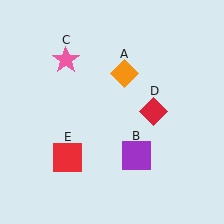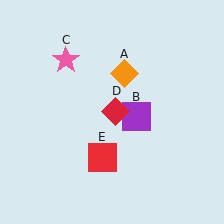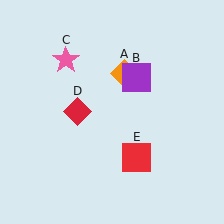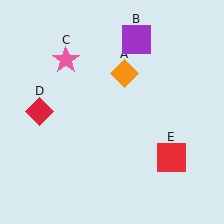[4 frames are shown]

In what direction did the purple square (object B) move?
The purple square (object B) moved up.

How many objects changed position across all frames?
3 objects changed position: purple square (object B), red diamond (object D), red square (object E).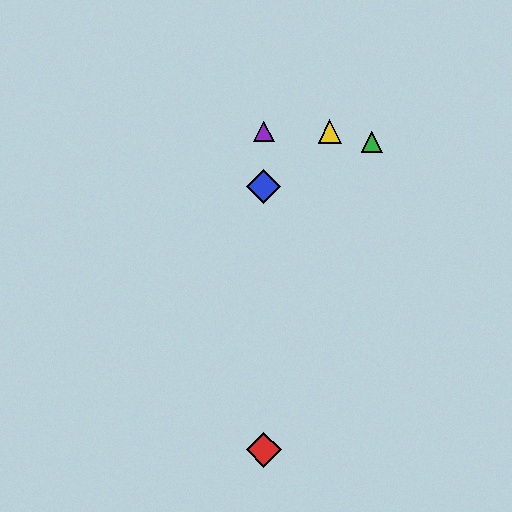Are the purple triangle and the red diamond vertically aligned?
Yes, both are at x≈264.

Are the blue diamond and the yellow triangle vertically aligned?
No, the blue diamond is at x≈264 and the yellow triangle is at x≈330.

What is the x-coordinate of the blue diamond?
The blue diamond is at x≈264.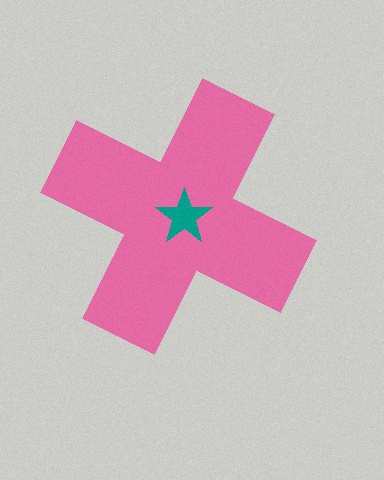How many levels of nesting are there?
2.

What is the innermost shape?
The teal star.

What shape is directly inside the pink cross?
The teal star.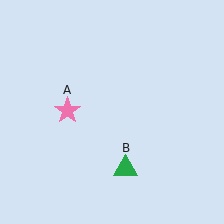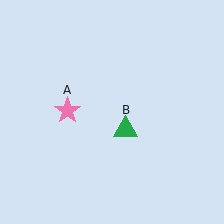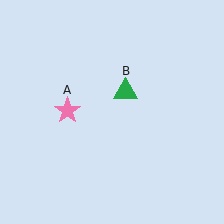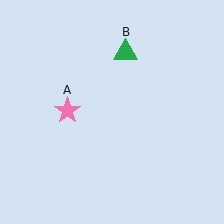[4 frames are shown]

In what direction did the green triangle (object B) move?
The green triangle (object B) moved up.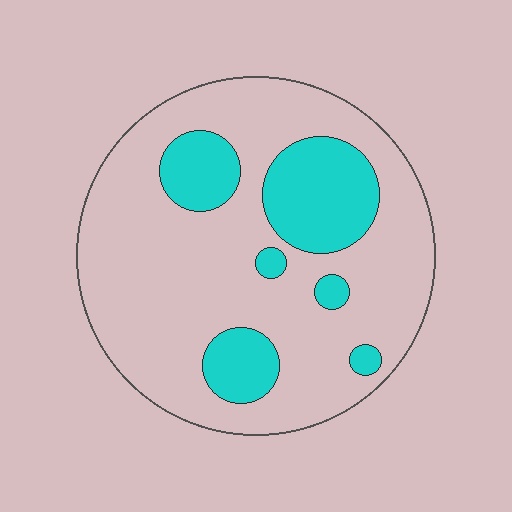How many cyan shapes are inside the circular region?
6.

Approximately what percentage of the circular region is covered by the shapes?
Approximately 25%.